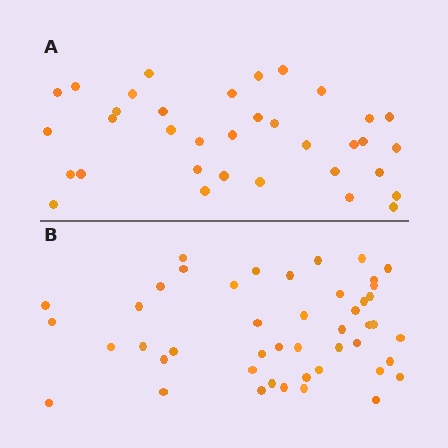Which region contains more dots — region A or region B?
Region B (the bottom region) has more dots.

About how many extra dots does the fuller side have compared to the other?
Region B has roughly 12 or so more dots than region A.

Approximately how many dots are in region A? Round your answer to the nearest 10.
About 40 dots. (The exact count is 35, which rounds to 40.)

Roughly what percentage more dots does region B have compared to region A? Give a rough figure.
About 30% more.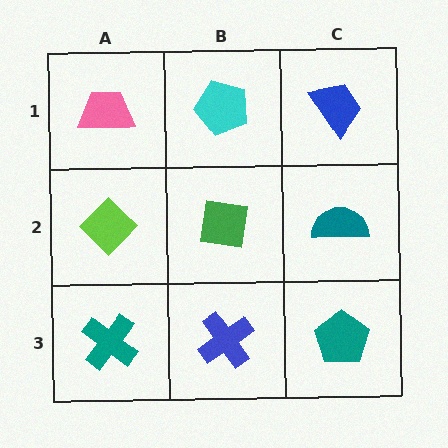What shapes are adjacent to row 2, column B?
A cyan pentagon (row 1, column B), a blue cross (row 3, column B), a lime diamond (row 2, column A), a teal semicircle (row 2, column C).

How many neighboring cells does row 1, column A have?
2.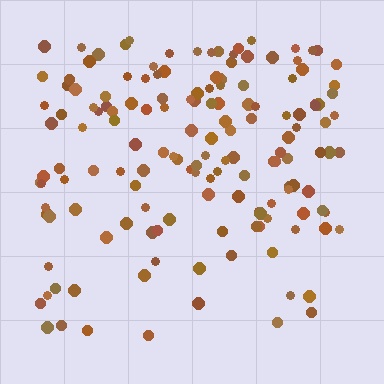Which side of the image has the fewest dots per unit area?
The bottom.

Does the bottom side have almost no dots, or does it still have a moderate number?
Still a moderate number, just noticeably fewer than the top.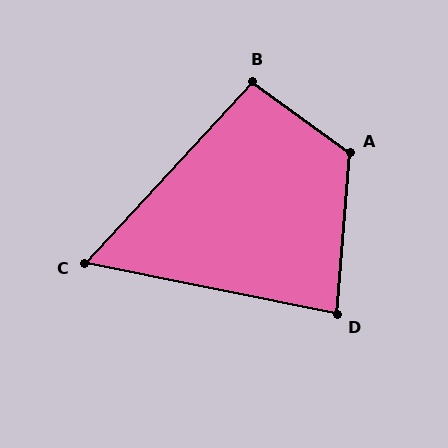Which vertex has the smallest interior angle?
C, at approximately 59 degrees.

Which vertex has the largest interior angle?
A, at approximately 121 degrees.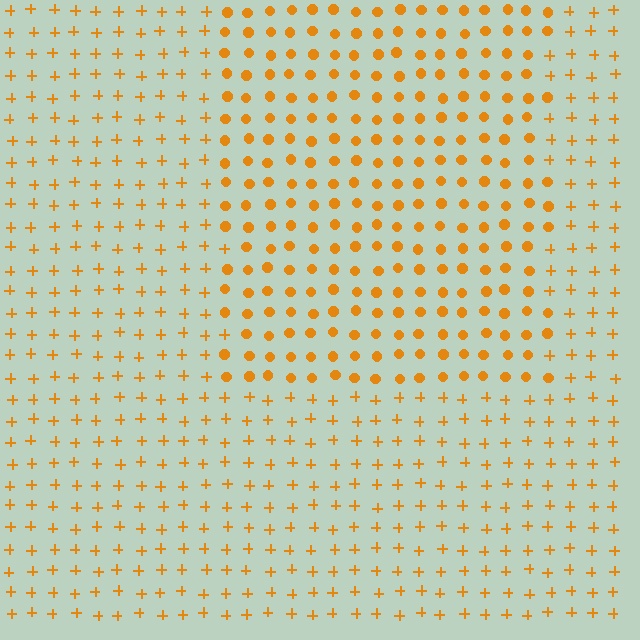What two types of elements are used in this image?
The image uses circles inside the rectangle region and plus signs outside it.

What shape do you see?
I see a rectangle.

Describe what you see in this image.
The image is filled with small orange elements arranged in a uniform grid. A rectangle-shaped region contains circles, while the surrounding area contains plus signs. The boundary is defined purely by the change in element shape.